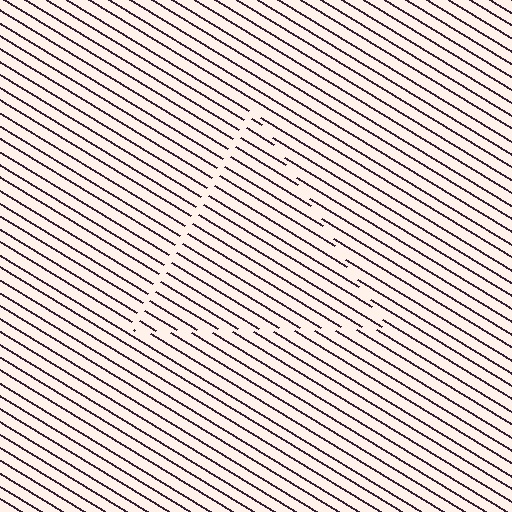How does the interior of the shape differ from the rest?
The interior of the shape contains the same grating, shifted by half a period — the contour is defined by the phase discontinuity where line-ends from the inner and outer gratings abut.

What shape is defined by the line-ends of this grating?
An illusory triangle. The interior of the shape contains the same grating, shifted by half a period — the contour is defined by the phase discontinuity where line-ends from the inner and outer gratings abut.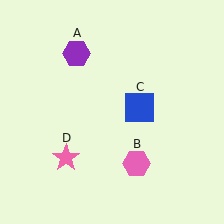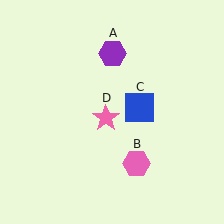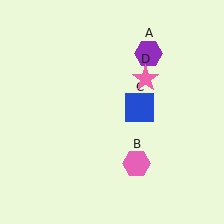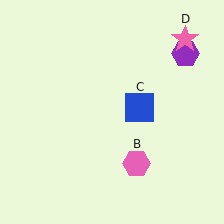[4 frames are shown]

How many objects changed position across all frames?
2 objects changed position: purple hexagon (object A), pink star (object D).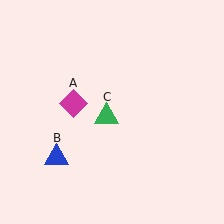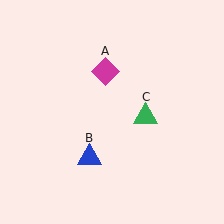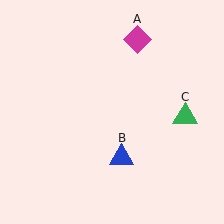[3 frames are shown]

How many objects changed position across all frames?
3 objects changed position: magenta diamond (object A), blue triangle (object B), green triangle (object C).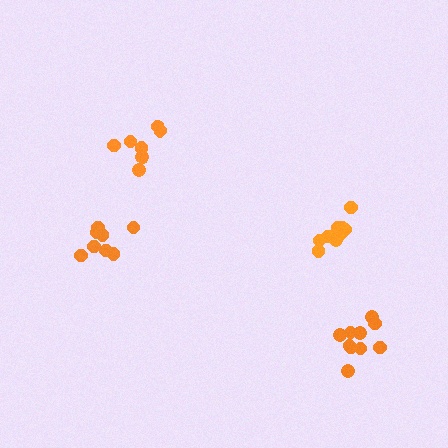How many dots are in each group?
Group 1: 10 dots, Group 2: 10 dots, Group 3: 7 dots, Group 4: 8 dots (35 total).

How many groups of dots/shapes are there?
There are 4 groups.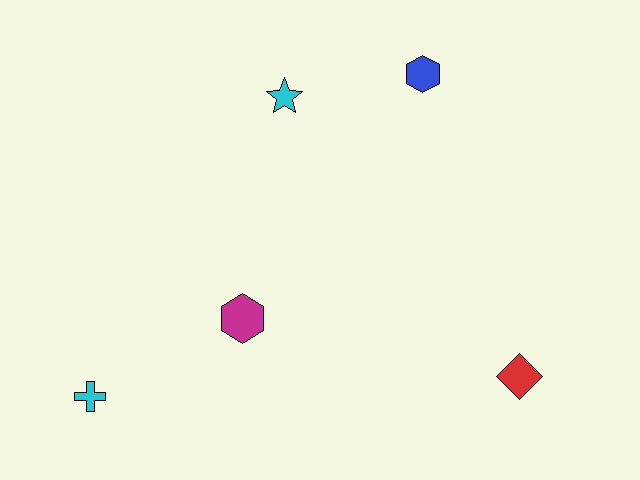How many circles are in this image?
There are no circles.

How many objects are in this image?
There are 5 objects.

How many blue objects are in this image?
There is 1 blue object.